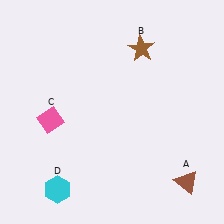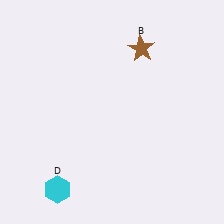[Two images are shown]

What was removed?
The brown triangle (A), the pink diamond (C) were removed in Image 2.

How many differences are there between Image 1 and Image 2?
There are 2 differences between the two images.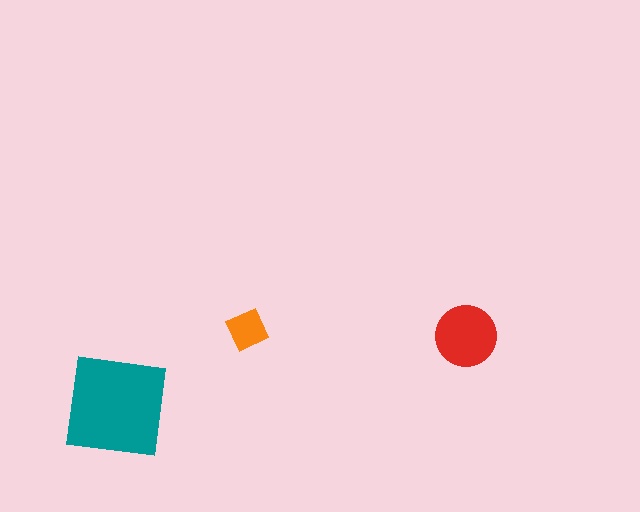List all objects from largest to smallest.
The teal square, the red circle, the orange diamond.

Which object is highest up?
The orange diamond is topmost.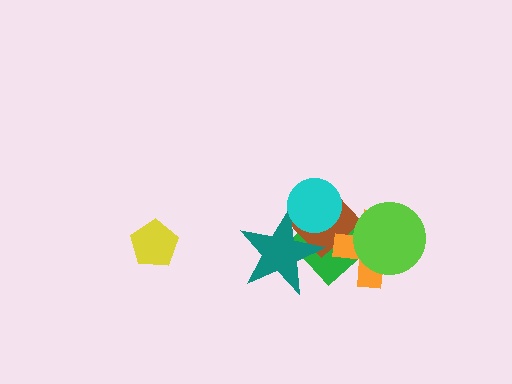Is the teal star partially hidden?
Yes, it is partially covered by another shape.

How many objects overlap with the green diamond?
5 objects overlap with the green diamond.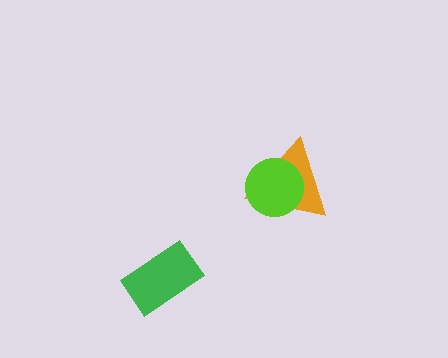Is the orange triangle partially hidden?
Yes, it is partially covered by another shape.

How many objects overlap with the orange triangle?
1 object overlaps with the orange triangle.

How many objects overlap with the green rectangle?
0 objects overlap with the green rectangle.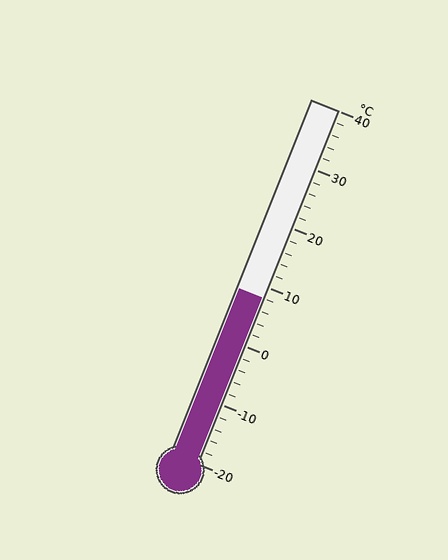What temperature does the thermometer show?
The thermometer shows approximately 8°C.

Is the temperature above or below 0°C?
The temperature is above 0°C.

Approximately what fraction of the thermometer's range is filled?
The thermometer is filled to approximately 45% of its range.